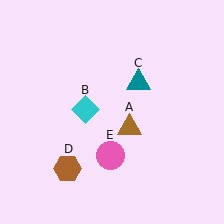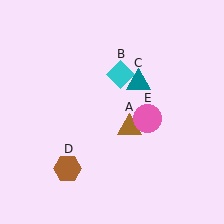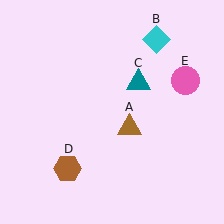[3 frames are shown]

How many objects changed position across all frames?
2 objects changed position: cyan diamond (object B), pink circle (object E).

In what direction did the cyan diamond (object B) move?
The cyan diamond (object B) moved up and to the right.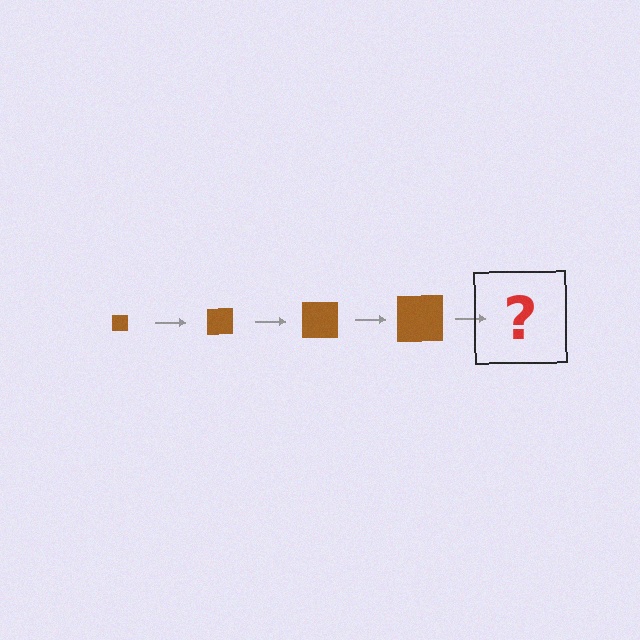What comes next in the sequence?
The next element should be a brown square, larger than the previous one.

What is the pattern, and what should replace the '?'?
The pattern is that the square gets progressively larger each step. The '?' should be a brown square, larger than the previous one.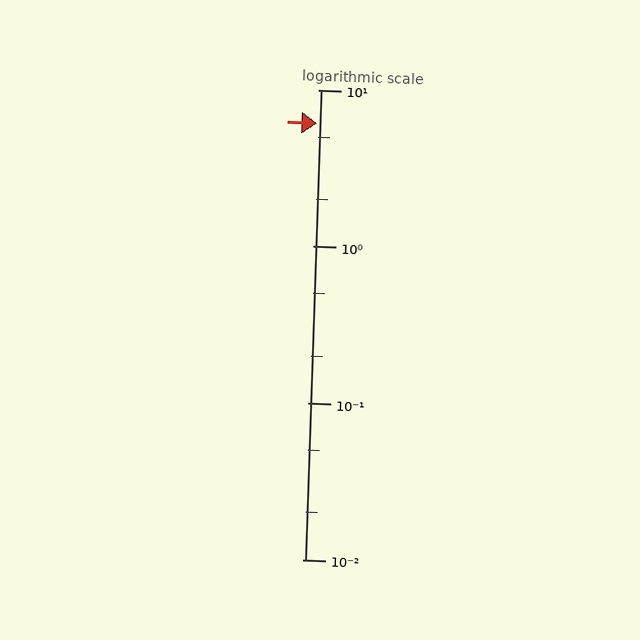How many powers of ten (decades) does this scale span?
The scale spans 3 decades, from 0.01 to 10.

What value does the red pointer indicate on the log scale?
The pointer indicates approximately 6.1.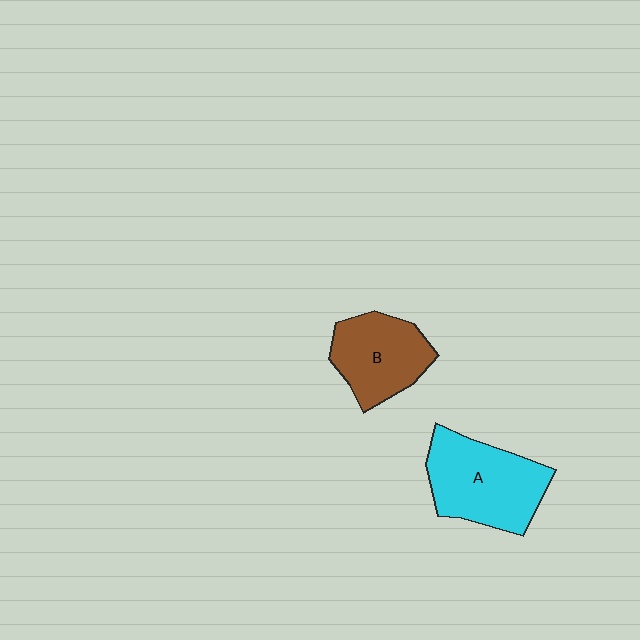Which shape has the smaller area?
Shape B (brown).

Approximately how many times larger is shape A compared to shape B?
Approximately 1.3 times.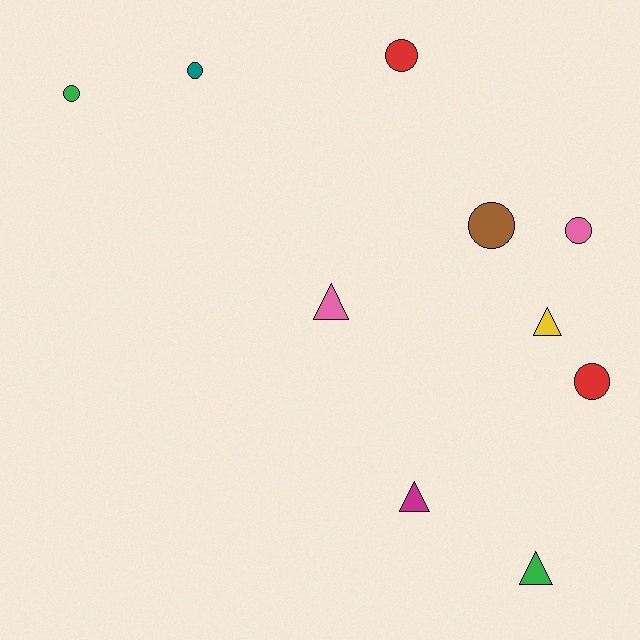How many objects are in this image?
There are 10 objects.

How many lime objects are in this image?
There are no lime objects.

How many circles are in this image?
There are 6 circles.